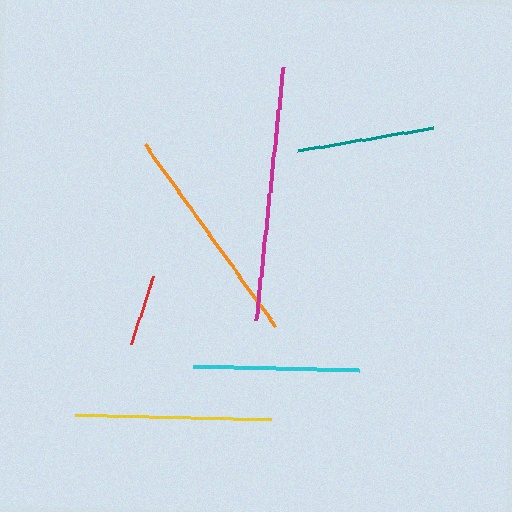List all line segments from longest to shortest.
From longest to shortest: magenta, orange, yellow, cyan, teal, red.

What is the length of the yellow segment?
The yellow segment is approximately 197 pixels long.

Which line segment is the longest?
The magenta line is the longest at approximately 255 pixels.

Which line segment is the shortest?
The red line is the shortest at approximately 72 pixels.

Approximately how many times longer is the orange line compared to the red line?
The orange line is approximately 3.1 times the length of the red line.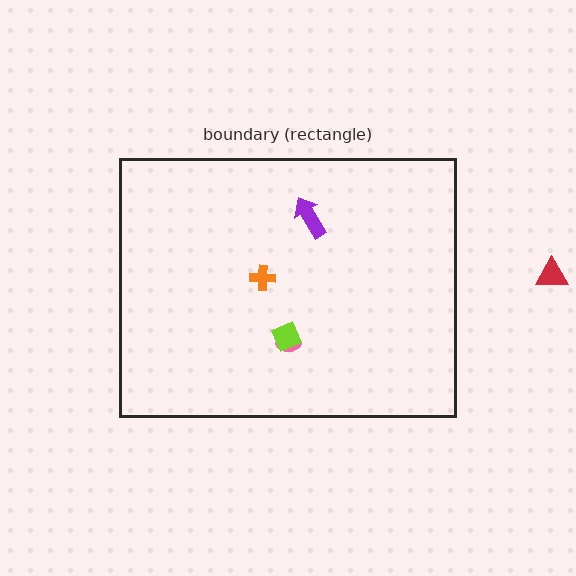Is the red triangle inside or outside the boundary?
Outside.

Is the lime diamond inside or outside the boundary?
Inside.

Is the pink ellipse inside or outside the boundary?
Inside.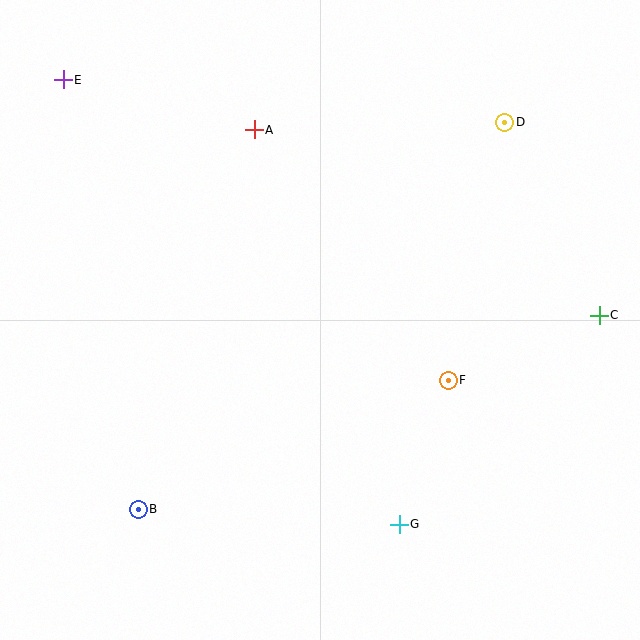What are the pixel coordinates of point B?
Point B is at (138, 509).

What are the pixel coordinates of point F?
Point F is at (448, 380).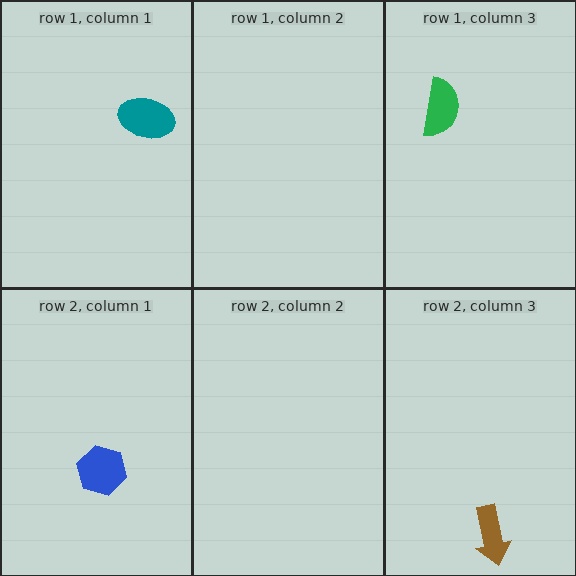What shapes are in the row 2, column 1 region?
The blue hexagon.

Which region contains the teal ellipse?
The row 1, column 1 region.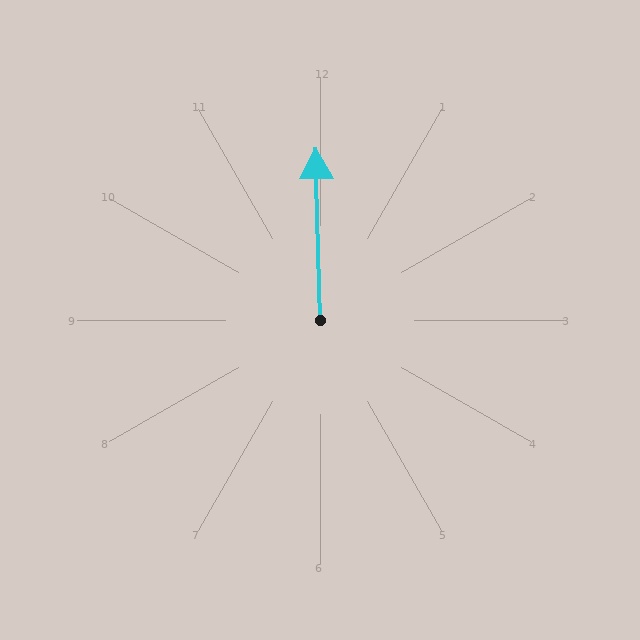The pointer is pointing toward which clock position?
Roughly 12 o'clock.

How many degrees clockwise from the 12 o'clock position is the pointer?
Approximately 359 degrees.